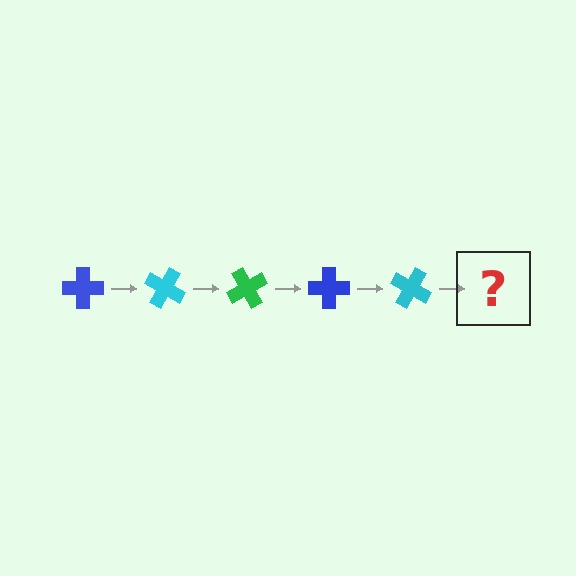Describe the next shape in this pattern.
It should be a green cross, rotated 150 degrees from the start.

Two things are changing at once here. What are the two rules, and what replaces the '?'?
The two rules are that it rotates 30 degrees each step and the color cycles through blue, cyan, and green. The '?' should be a green cross, rotated 150 degrees from the start.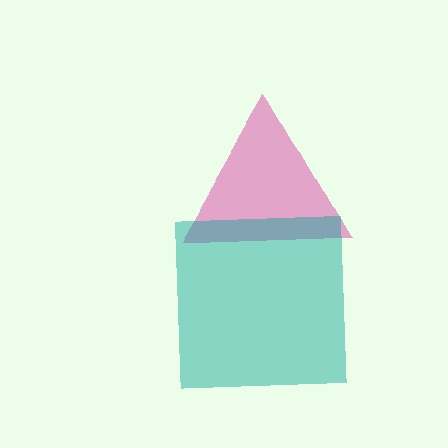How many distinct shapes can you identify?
There are 2 distinct shapes: a pink triangle, a teal square.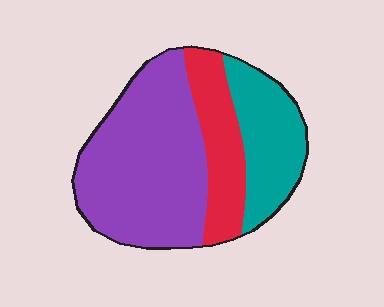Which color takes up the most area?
Purple, at roughly 55%.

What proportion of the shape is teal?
Teal covers 24% of the shape.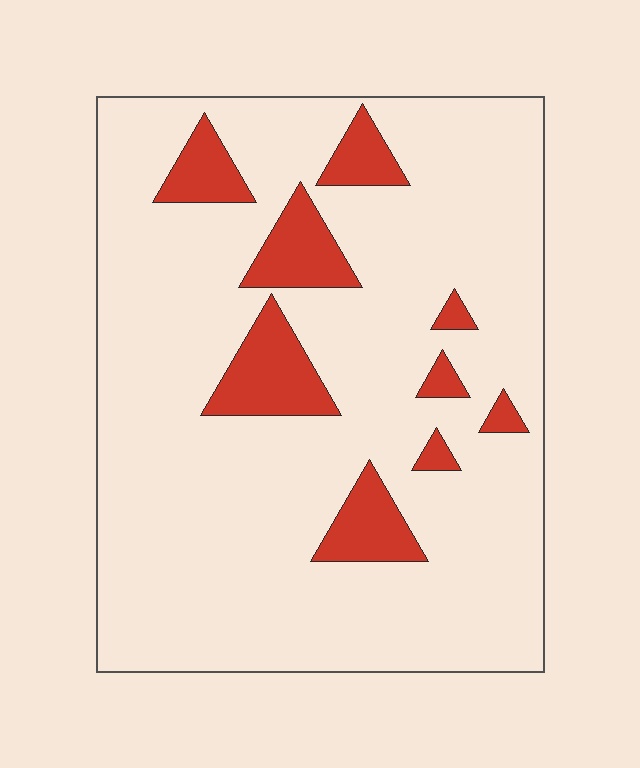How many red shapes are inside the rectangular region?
9.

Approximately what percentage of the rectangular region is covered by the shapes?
Approximately 15%.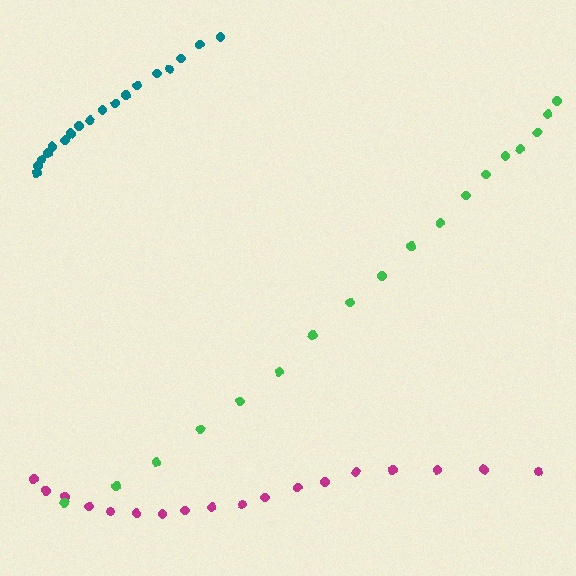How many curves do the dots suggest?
There are 3 distinct paths.